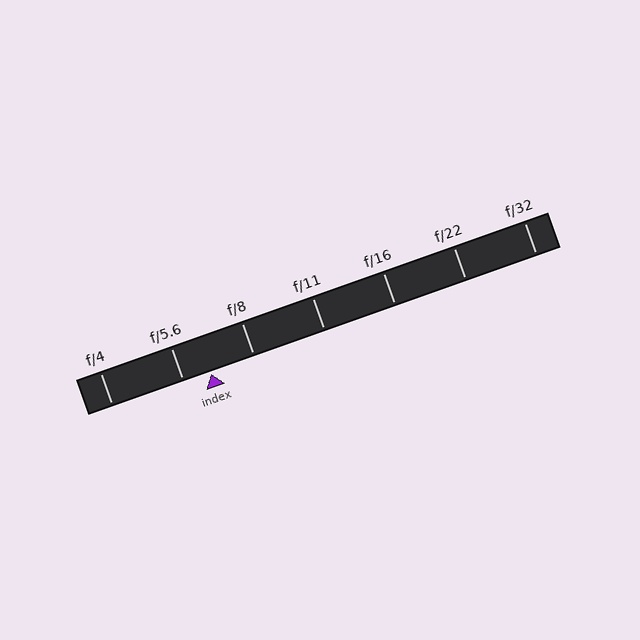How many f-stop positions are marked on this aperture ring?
There are 7 f-stop positions marked.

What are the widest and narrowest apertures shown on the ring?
The widest aperture shown is f/4 and the narrowest is f/32.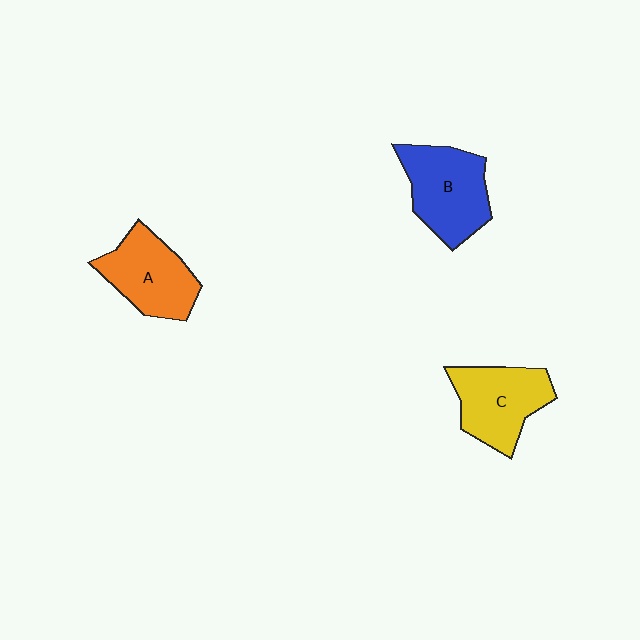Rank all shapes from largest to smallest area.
From largest to smallest: B (blue), C (yellow), A (orange).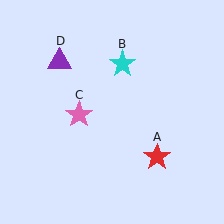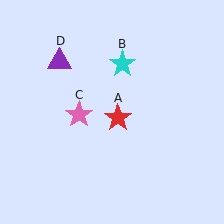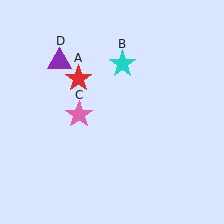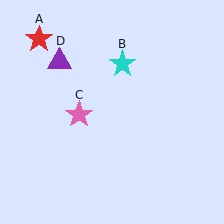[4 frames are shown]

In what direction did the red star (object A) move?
The red star (object A) moved up and to the left.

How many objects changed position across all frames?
1 object changed position: red star (object A).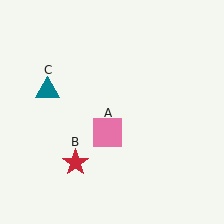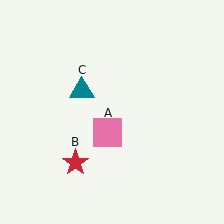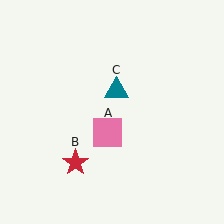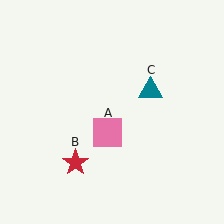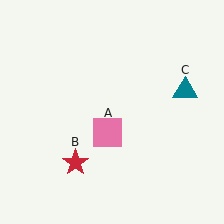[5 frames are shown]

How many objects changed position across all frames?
1 object changed position: teal triangle (object C).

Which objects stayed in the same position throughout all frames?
Pink square (object A) and red star (object B) remained stationary.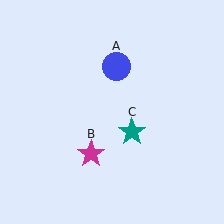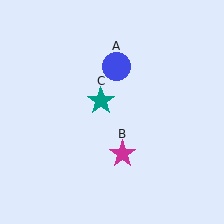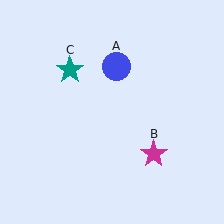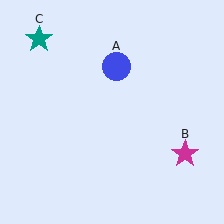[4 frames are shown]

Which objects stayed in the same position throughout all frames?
Blue circle (object A) remained stationary.